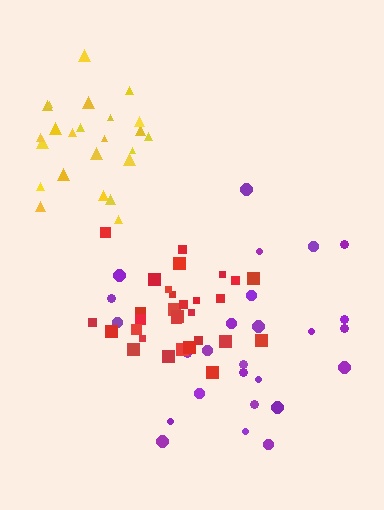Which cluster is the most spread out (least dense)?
Purple.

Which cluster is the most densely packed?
Red.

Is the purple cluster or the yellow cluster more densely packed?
Yellow.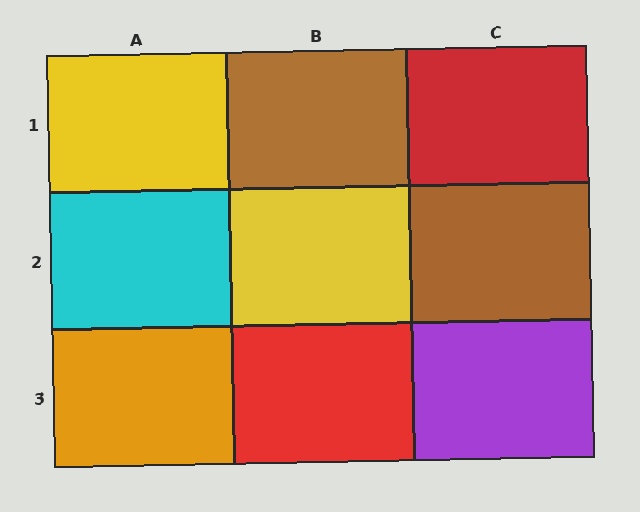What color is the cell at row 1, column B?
Brown.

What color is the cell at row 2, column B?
Yellow.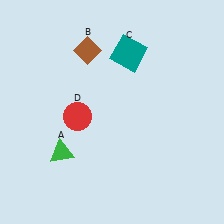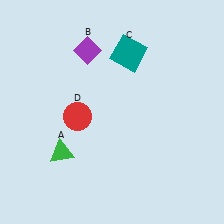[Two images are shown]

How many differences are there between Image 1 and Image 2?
There is 1 difference between the two images.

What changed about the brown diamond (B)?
In Image 1, B is brown. In Image 2, it changed to purple.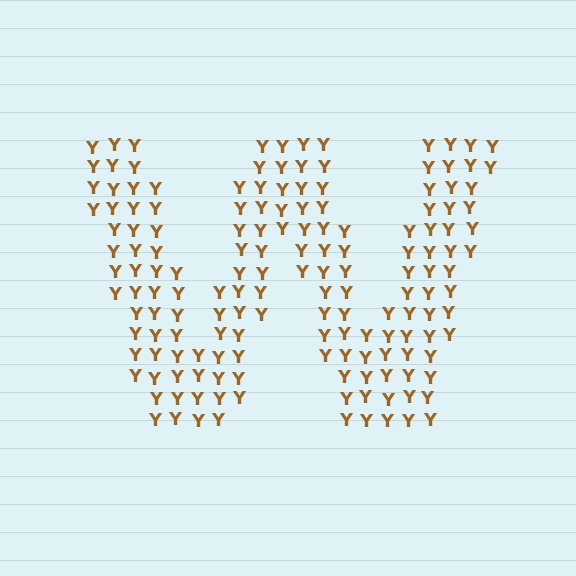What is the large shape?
The large shape is the letter W.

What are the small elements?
The small elements are letter Y's.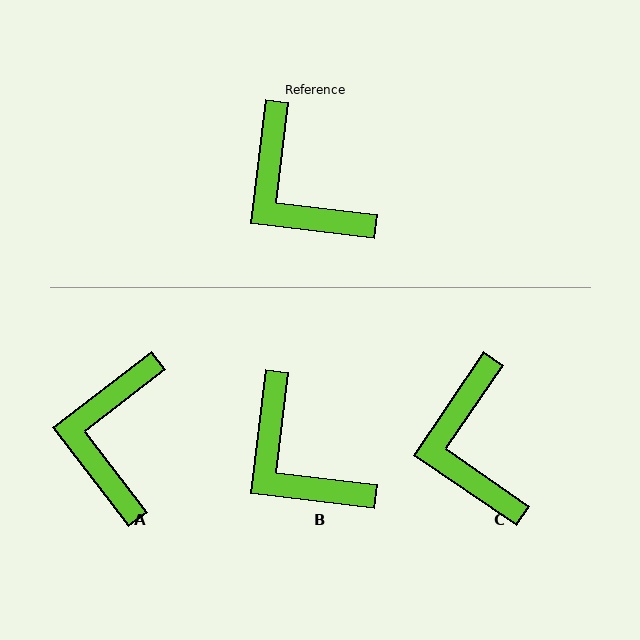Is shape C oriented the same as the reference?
No, it is off by about 28 degrees.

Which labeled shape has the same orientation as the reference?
B.